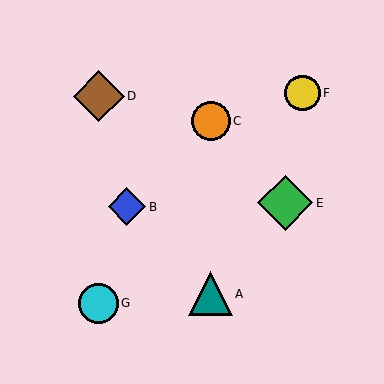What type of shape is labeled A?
Shape A is a teal triangle.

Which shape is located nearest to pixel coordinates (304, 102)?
The yellow circle (labeled F) at (302, 93) is nearest to that location.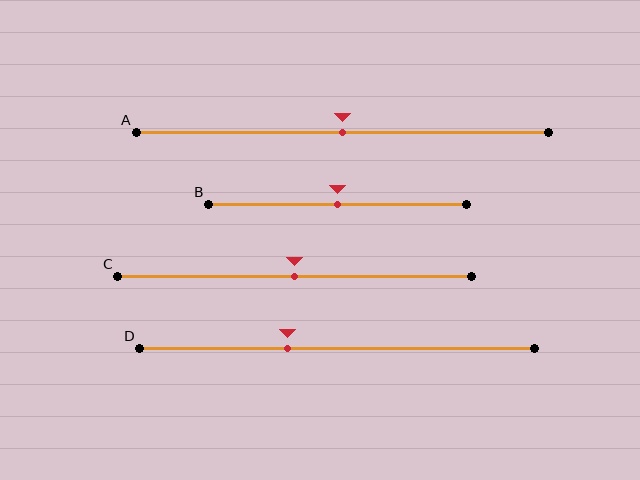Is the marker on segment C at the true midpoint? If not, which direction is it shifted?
Yes, the marker on segment C is at the true midpoint.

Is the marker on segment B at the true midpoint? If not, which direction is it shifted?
Yes, the marker on segment B is at the true midpoint.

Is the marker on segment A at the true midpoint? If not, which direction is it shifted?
Yes, the marker on segment A is at the true midpoint.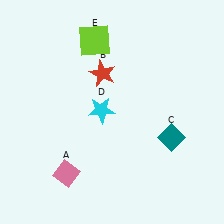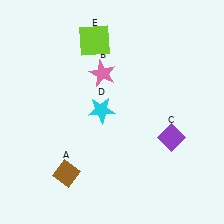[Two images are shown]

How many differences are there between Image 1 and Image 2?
There are 3 differences between the two images.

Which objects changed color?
A changed from pink to brown. B changed from red to pink. C changed from teal to purple.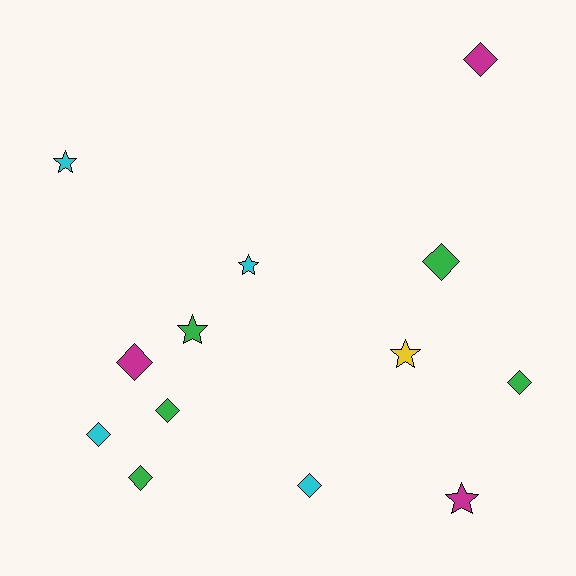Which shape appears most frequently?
Diamond, with 8 objects.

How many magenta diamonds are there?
There are 2 magenta diamonds.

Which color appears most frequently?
Green, with 5 objects.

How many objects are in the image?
There are 13 objects.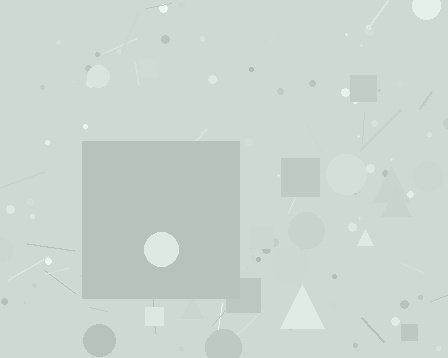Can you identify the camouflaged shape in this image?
The camouflaged shape is a square.